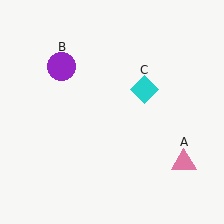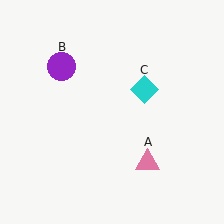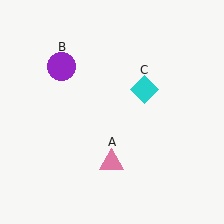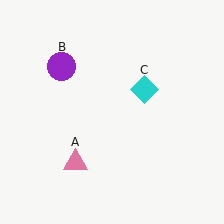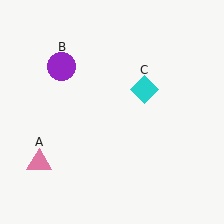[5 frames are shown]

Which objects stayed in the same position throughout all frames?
Purple circle (object B) and cyan diamond (object C) remained stationary.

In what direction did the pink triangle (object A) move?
The pink triangle (object A) moved left.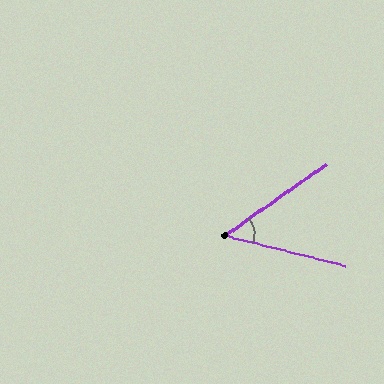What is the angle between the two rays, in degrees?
Approximately 49 degrees.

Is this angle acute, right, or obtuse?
It is acute.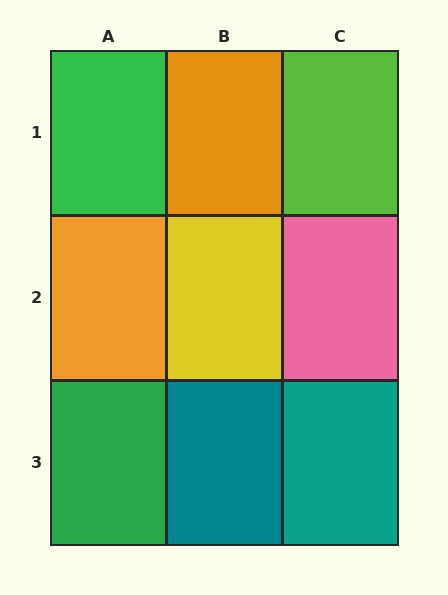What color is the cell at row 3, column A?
Green.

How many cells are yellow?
1 cell is yellow.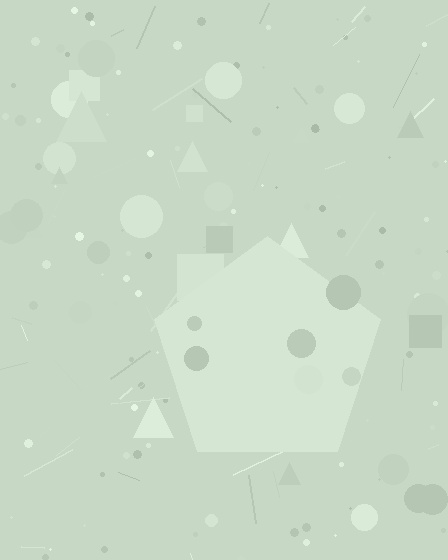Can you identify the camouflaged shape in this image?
The camouflaged shape is a pentagon.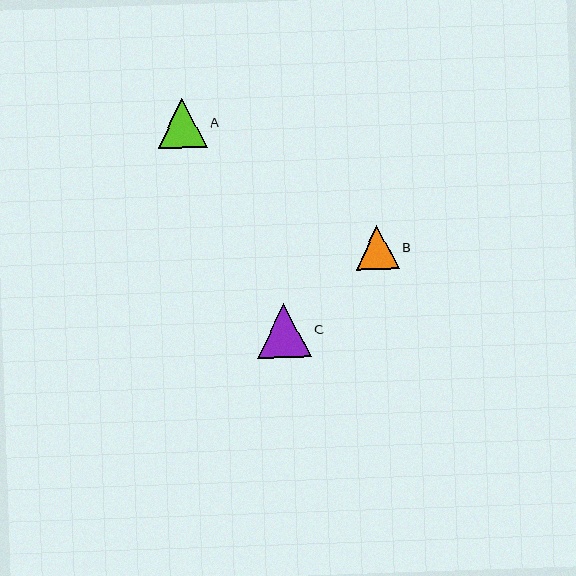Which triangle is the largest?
Triangle C is the largest with a size of approximately 54 pixels.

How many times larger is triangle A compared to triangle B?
Triangle A is approximately 1.1 times the size of triangle B.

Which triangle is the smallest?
Triangle B is the smallest with a size of approximately 43 pixels.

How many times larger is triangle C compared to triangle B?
Triangle C is approximately 1.2 times the size of triangle B.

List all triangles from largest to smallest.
From largest to smallest: C, A, B.